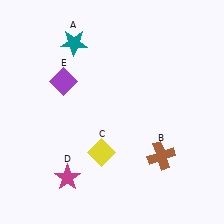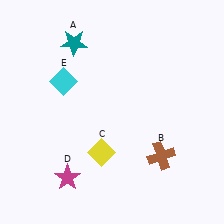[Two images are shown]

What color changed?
The diamond (E) changed from purple in Image 1 to cyan in Image 2.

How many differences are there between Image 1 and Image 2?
There is 1 difference between the two images.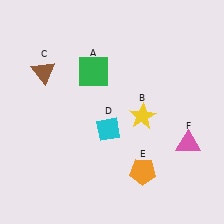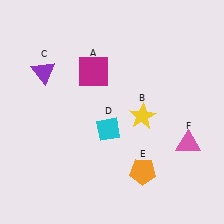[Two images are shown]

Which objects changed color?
A changed from green to magenta. C changed from brown to purple.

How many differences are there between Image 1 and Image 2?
There are 2 differences between the two images.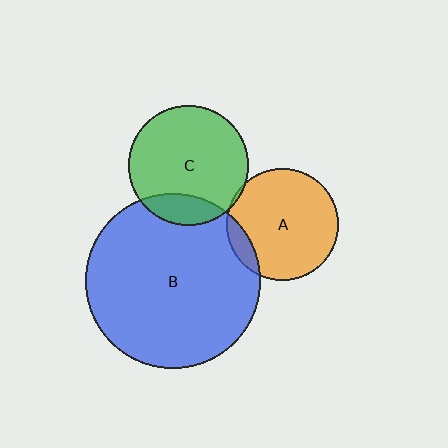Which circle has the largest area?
Circle B (blue).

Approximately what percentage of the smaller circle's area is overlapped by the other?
Approximately 10%.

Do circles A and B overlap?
Yes.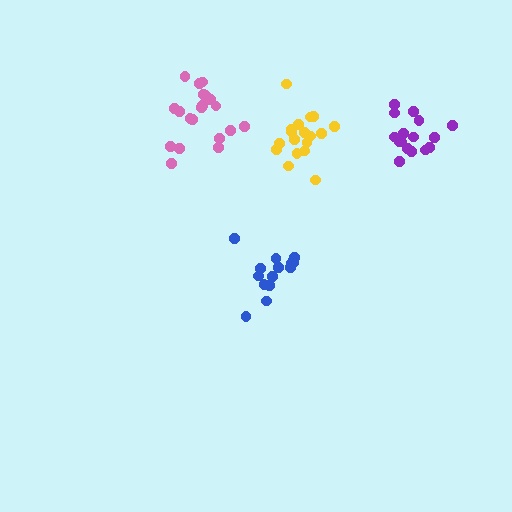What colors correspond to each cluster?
The clusters are colored: purple, yellow, blue, pink.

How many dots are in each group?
Group 1: 16 dots, Group 2: 18 dots, Group 3: 15 dots, Group 4: 20 dots (69 total).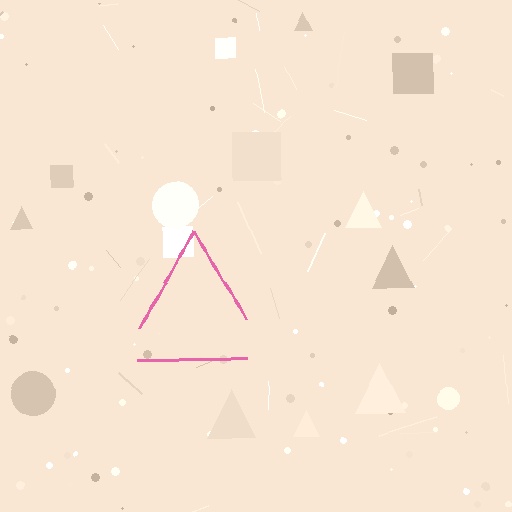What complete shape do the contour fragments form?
The contour fragments form a triangle.